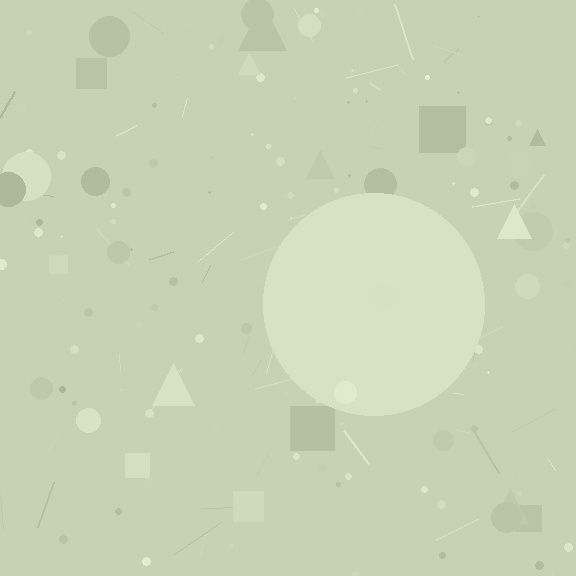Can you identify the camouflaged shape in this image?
The camouflaged shape is a circle.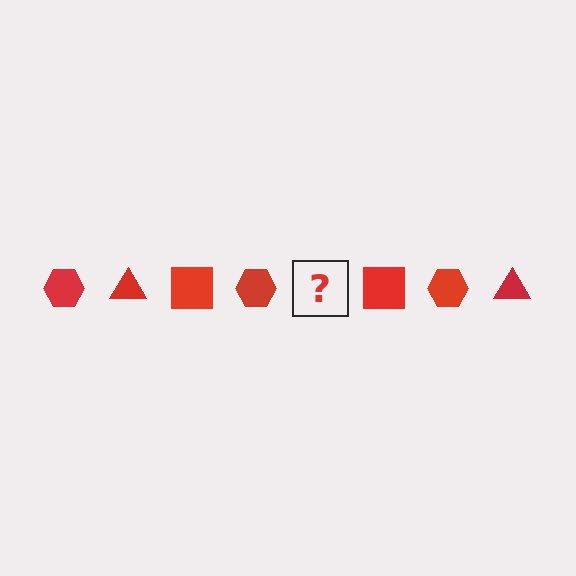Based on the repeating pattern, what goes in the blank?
The blank should be a red triangle.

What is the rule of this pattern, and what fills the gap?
The rule is that the pattern cycles through hexagon, triangle, square shapes in red. The gap should be filled with a red triangle.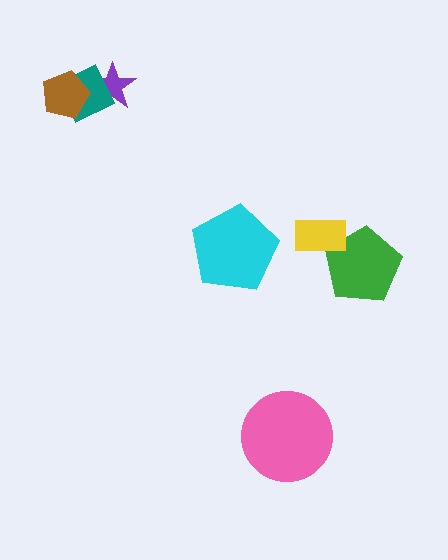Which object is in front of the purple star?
The teal diamond is in front of the purple star.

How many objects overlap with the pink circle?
0 objects overlap with the pink circle.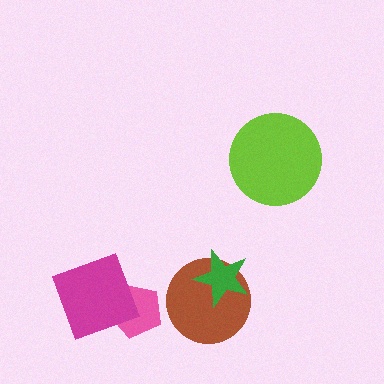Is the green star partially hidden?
No, no other shape covers it.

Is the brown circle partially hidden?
Yes, it is partially covered by another shape.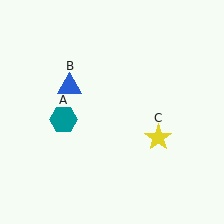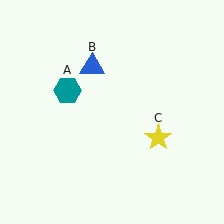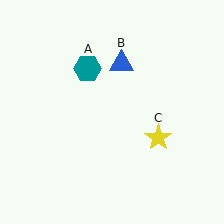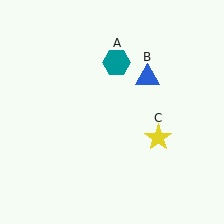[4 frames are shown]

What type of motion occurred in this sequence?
The teal hexagon (object A), blue triangle (object B) rotated clockwise around the center of the scene.